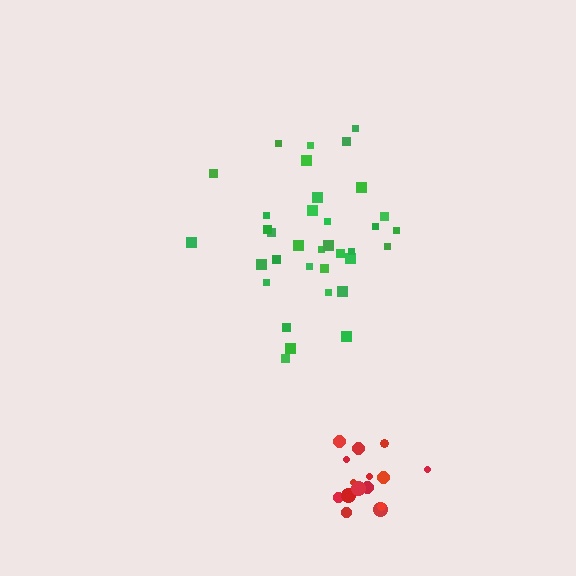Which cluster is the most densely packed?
Red.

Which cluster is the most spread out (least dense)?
Green.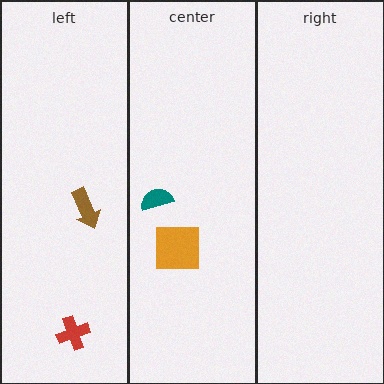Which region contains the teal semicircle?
The center region.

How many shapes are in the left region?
2.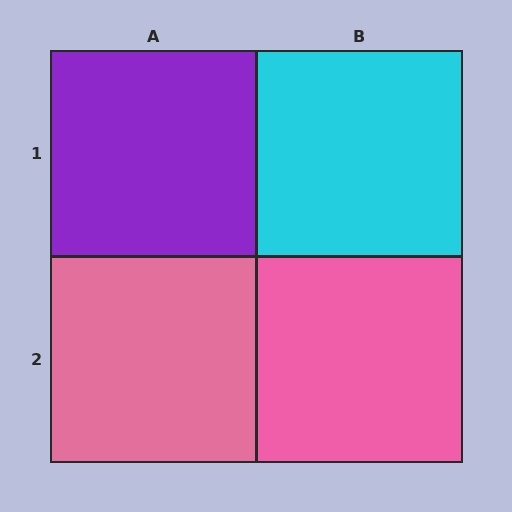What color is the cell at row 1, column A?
Purple.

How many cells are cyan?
1 cell is cyan.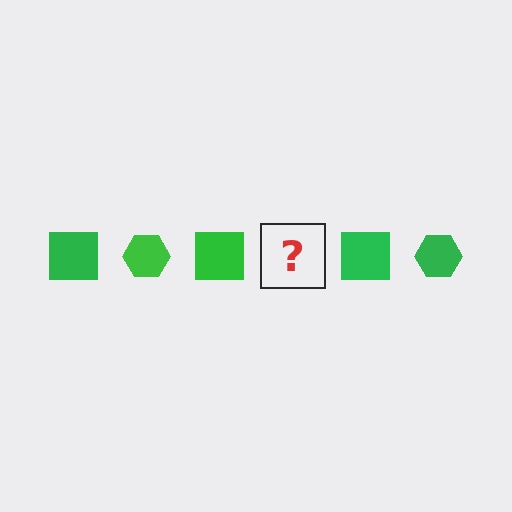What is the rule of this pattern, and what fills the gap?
The rule is that the pattern cycles through square, hexagon shapes in green. The gap should be filled with a green hexagon.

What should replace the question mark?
The question mark should be replaced with a green hexagon.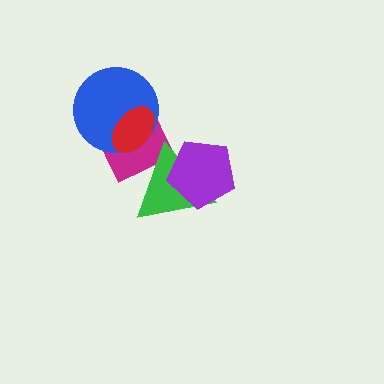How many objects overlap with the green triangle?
2 objects overlap with the green triangle.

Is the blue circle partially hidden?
Yes, it is partially covered by another shape.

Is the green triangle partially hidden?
Yes, it is partially covered by another shape.